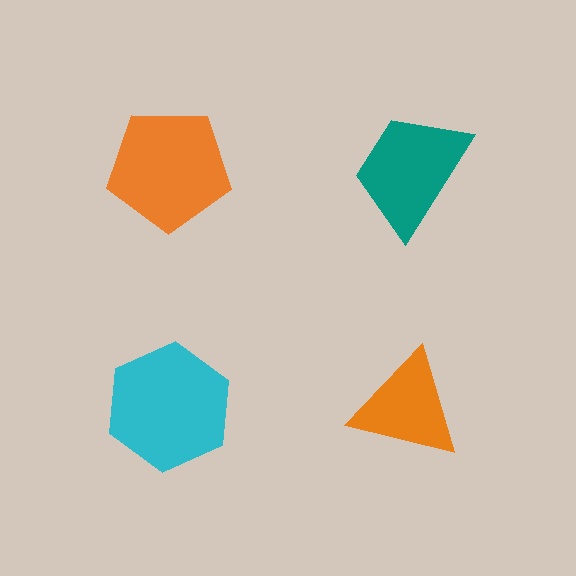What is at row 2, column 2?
An orange triangle.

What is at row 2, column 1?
A cyan hexagon.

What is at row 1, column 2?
A teal trapezoid.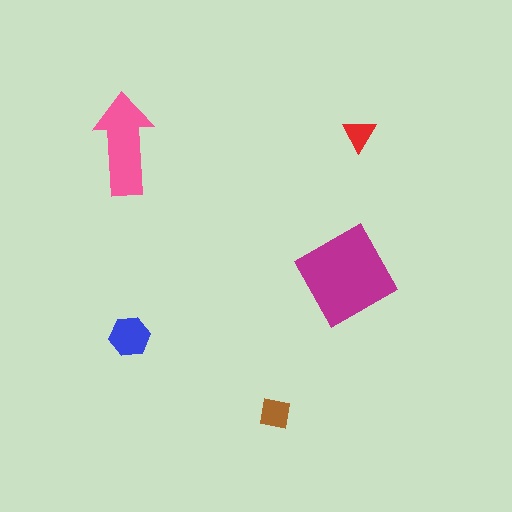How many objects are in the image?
There are 5 objects in the image.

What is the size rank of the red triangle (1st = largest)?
5th.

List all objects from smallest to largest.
The red triangle, the brown square, the blue hexagon, the pink arrow, the magenta square.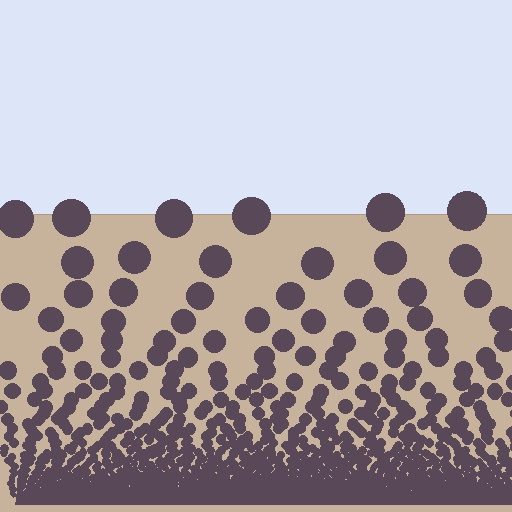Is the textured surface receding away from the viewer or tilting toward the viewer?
The surface appears to tilt toward the viewer. Texture elements get larger and sparser toward the top.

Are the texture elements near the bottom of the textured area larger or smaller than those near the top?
Smaller. The gradient is inverted — elements near the bottom are smaller and denser.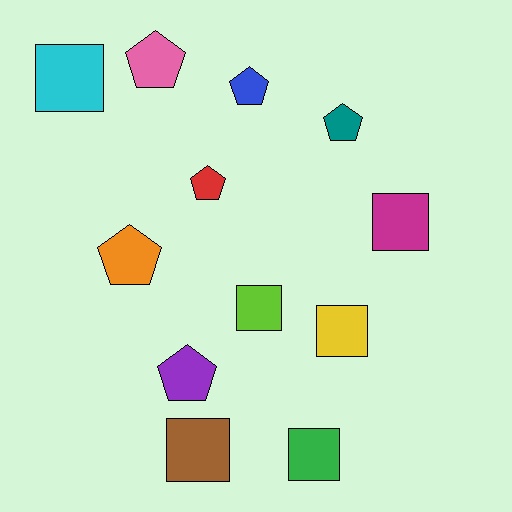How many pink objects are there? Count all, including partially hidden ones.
There is 1 pink object.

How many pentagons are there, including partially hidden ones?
There are 6 pentagons.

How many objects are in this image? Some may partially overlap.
There are 12 objects.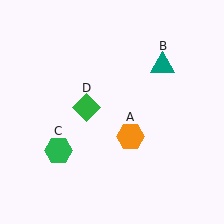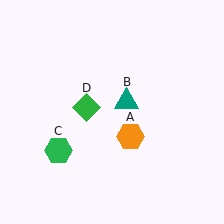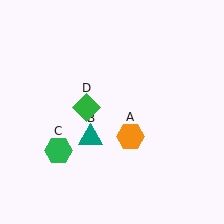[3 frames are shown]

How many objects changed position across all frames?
1 object changed position: teal triangle (object B).